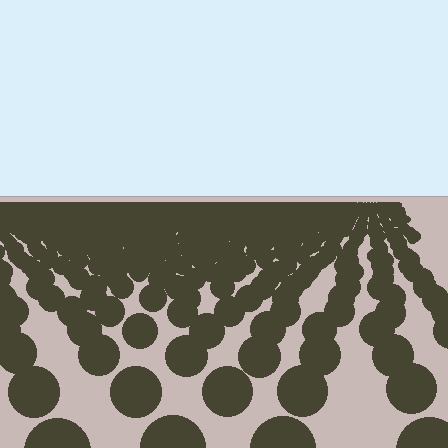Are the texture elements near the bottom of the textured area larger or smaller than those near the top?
Larger. Near the bottom, elements are closer to the viewer and appear at a bigger on-screen size.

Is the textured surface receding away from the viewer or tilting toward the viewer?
The surface is receding away from the viewer. Texture elements get smaller and denser toward the top.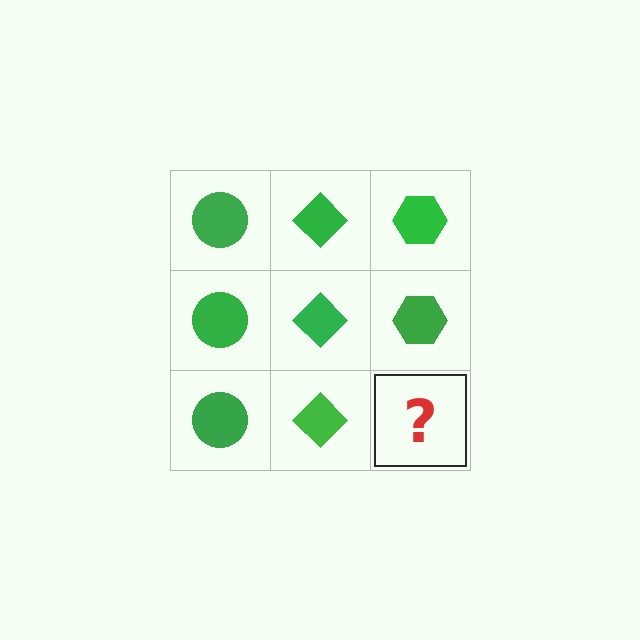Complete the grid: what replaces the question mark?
The question mark should be replaced with a green hexagon.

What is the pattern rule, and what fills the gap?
The rule is that each column has a consistent shape. The gap should be filled with a green hexagon.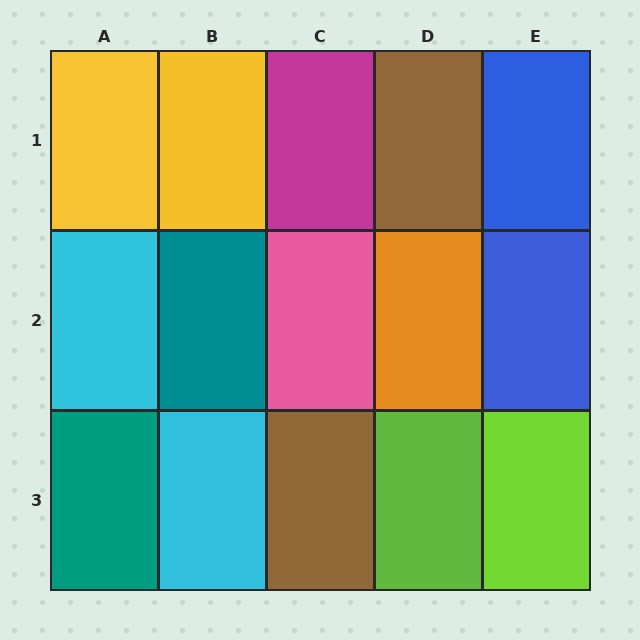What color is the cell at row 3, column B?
Cyan.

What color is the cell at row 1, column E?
Blue.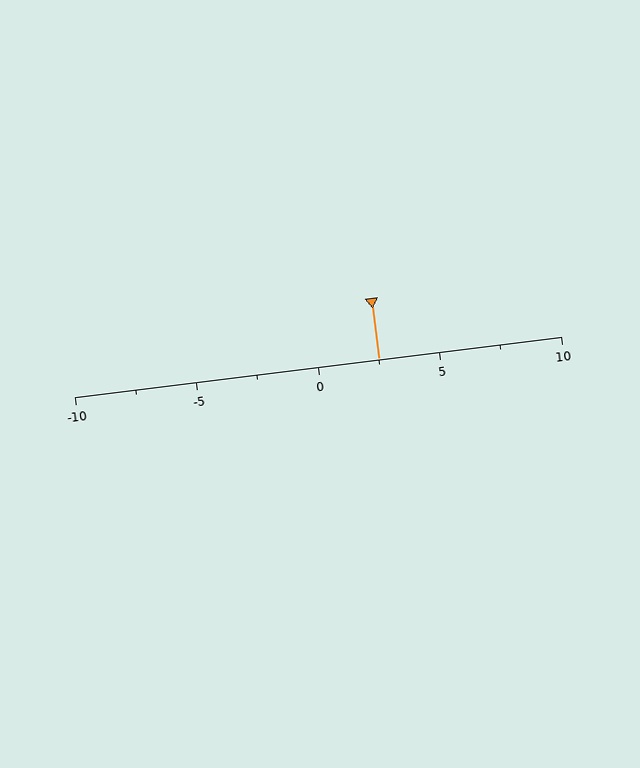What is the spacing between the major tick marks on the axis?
The major ticks are spaced 5 apart.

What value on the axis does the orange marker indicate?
The marker indicates approximately 2.5.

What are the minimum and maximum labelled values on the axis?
The axis runs from -10 to 10.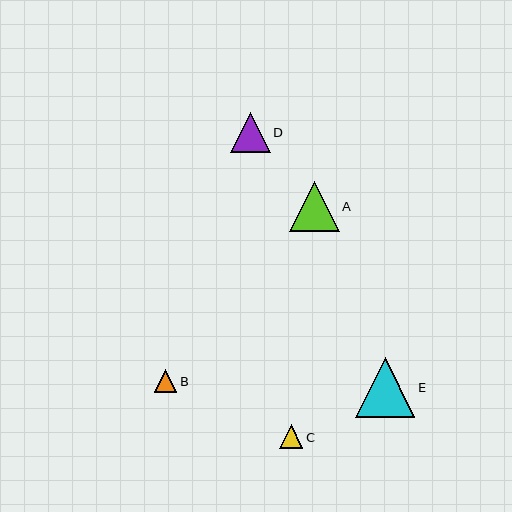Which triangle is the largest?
Triangle E is the largest with a size of approximately 59 pixels.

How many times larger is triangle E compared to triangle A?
Triangle E is approximately 1.2 times the size of triangle A.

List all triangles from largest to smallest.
From largest to smallest: E, A, D, C, B.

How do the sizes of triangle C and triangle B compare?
Triangle C and triangle B are approximately the same size.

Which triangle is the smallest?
Triangle B is the smallest with a size of approximately 23 pixels.